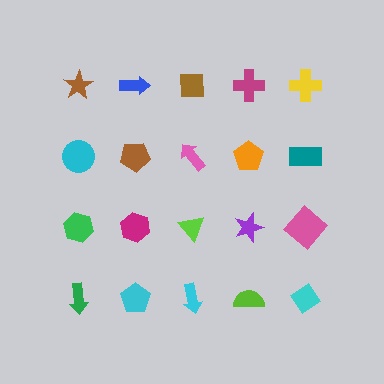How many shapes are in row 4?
5 shapes.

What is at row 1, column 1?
A brown star.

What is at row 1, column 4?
A magenta cross.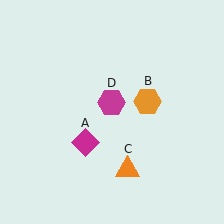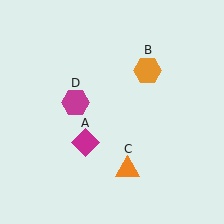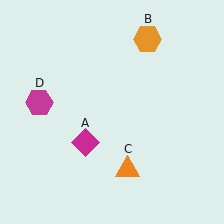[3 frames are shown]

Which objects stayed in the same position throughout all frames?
Magenta diamond (object A) and orange triangle (object C) remained stationary.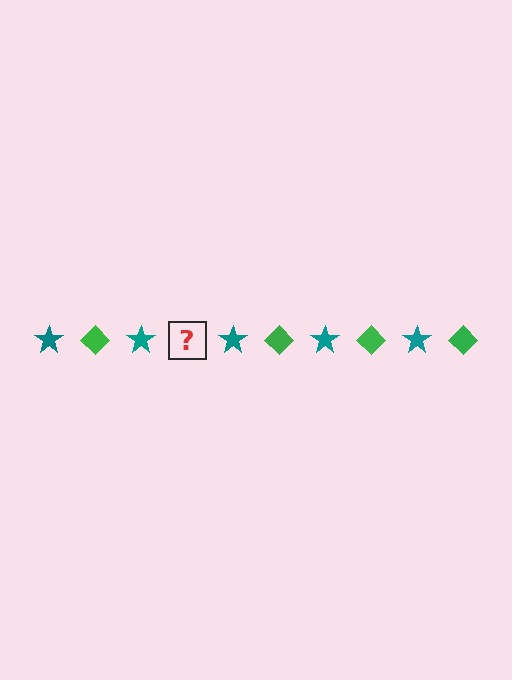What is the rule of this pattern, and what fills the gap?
The rule is that the pattern alternates between teal star and green diamond. The gap should be filled with a green diamond.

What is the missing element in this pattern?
The missing element is a green diamond.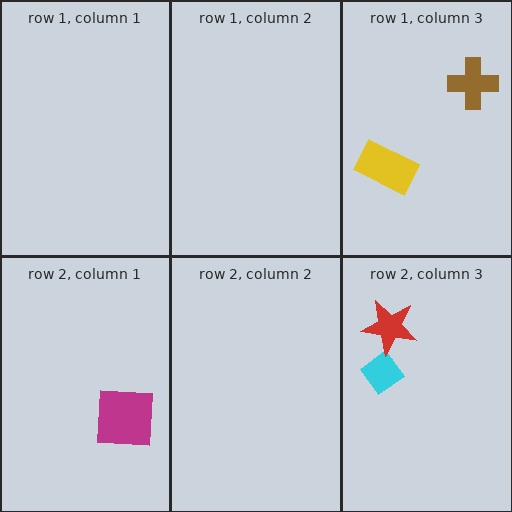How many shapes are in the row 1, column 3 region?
2.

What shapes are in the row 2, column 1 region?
The magenta square.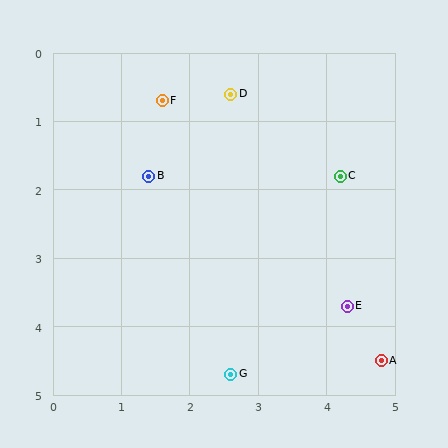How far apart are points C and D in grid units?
Points C and D are about 2.0 grid units apart.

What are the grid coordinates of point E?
Point E is at approximately (4.3, 3.7).